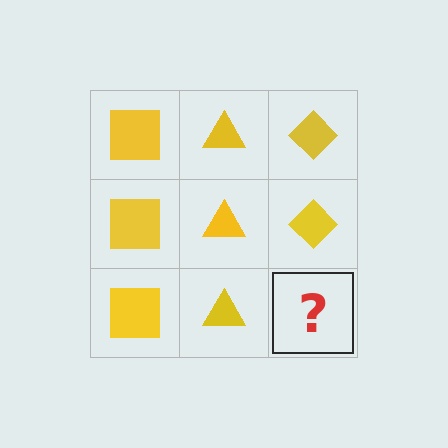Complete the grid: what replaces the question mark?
The question mark should be replaced with a yellow diamond.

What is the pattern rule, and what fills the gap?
The rule is that each column has a consistent shape. The gap should be filled with a yellow diamond.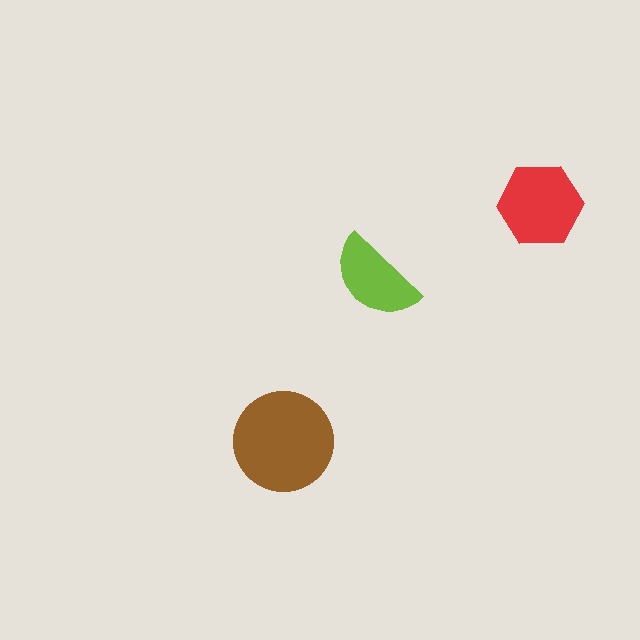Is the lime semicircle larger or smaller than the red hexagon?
Smaller.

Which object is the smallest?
The lime semicircle.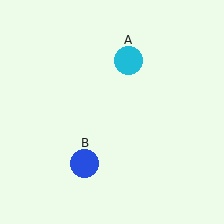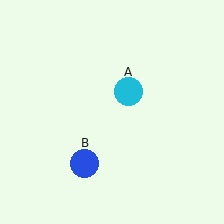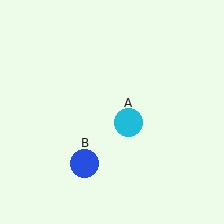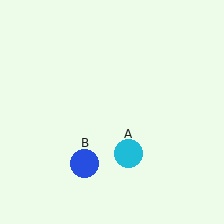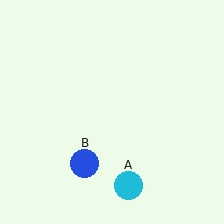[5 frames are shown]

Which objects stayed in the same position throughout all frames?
Blue circle (object B) remained stationary.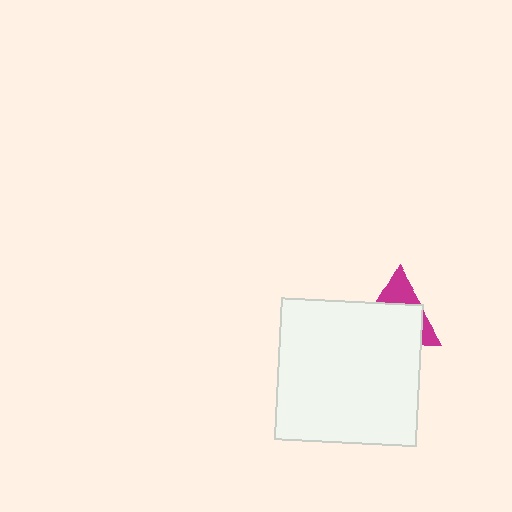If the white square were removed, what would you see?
You would see the complete magenta triangle.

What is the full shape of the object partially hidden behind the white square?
The partially hidden object is a magenta triangle.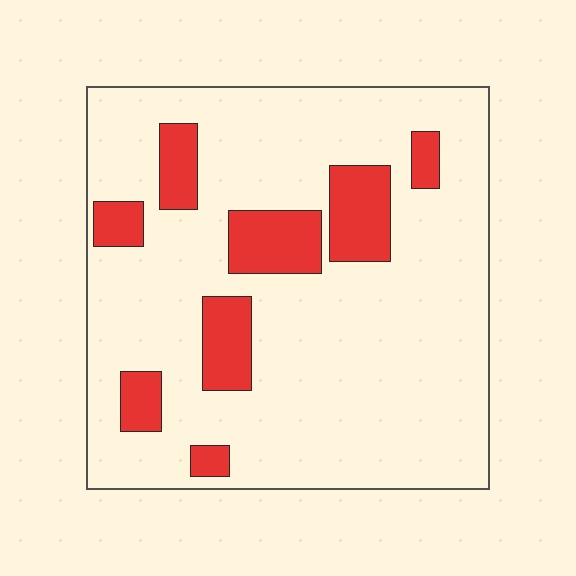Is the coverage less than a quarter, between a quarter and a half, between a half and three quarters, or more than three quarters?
Less than a quarter.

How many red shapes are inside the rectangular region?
8.